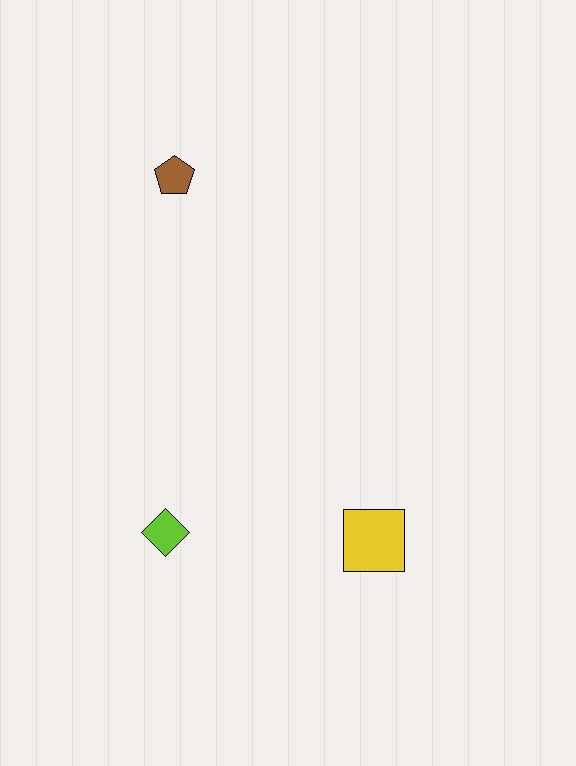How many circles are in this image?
There are no circles.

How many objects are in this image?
There are 3 objects.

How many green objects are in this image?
There are no green objects.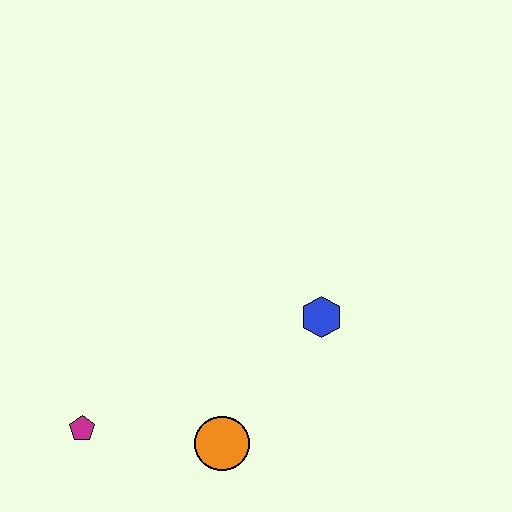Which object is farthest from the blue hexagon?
The magenta pentagon is farthest from the blue hexagon.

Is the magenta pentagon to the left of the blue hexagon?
Yes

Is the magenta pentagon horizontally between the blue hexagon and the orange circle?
No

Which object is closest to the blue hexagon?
The orange circle is closest to the blue hexagon.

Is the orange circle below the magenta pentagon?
Yes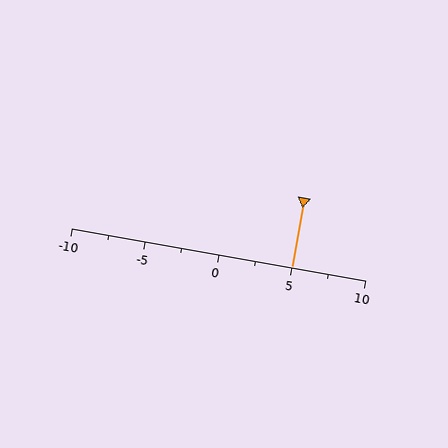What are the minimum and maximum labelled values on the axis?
The axis runs from -10 to 10.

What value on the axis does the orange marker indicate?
The marker indicates approximately 5.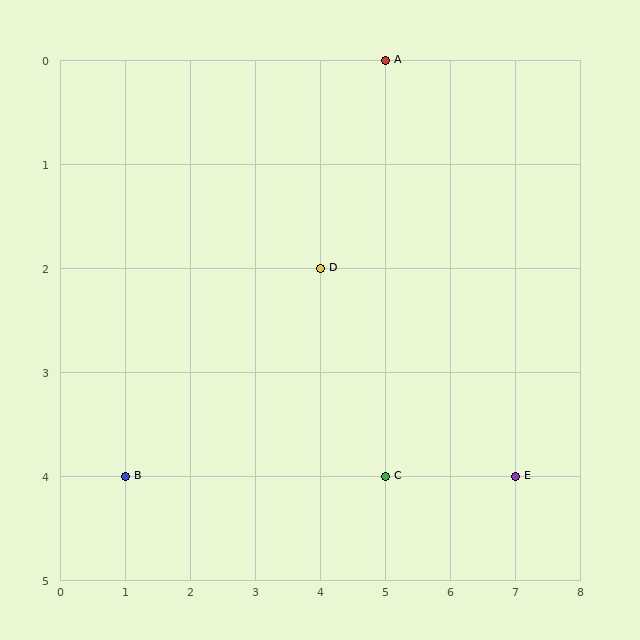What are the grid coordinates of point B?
Point B is at grid coordinates (1, 4).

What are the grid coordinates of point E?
Point E is at grid coordinates (7, 4).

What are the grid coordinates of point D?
Point D is at grid coordinates (4, 2).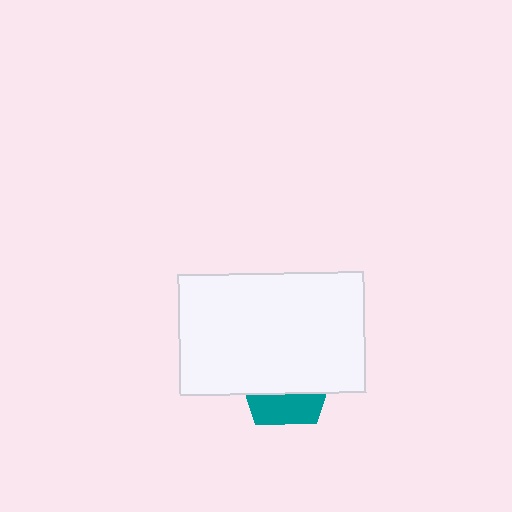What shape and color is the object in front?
The object in front is a white rectangle.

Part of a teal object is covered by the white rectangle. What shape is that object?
It is a pentagon.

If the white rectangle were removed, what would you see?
You would see the complete teal pentagon.